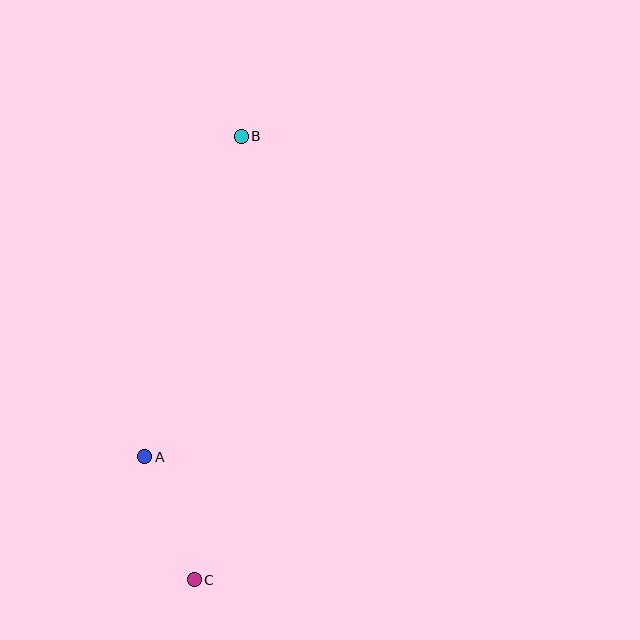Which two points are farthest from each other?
Points B and C are farthest from each other.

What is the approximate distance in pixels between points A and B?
The distance between A and B is approximately 335 pixels.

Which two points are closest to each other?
Points A and C are closest to each other.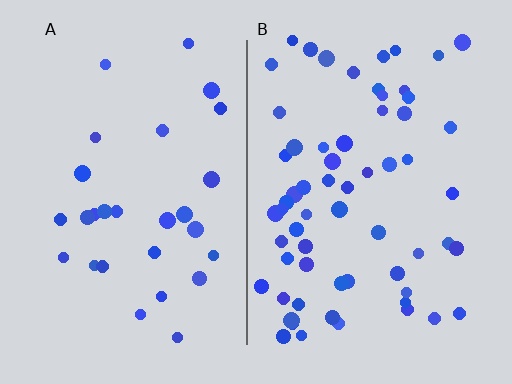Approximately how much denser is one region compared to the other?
Approximately 2.2× — region B over region A.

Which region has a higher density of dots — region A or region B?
B (the right).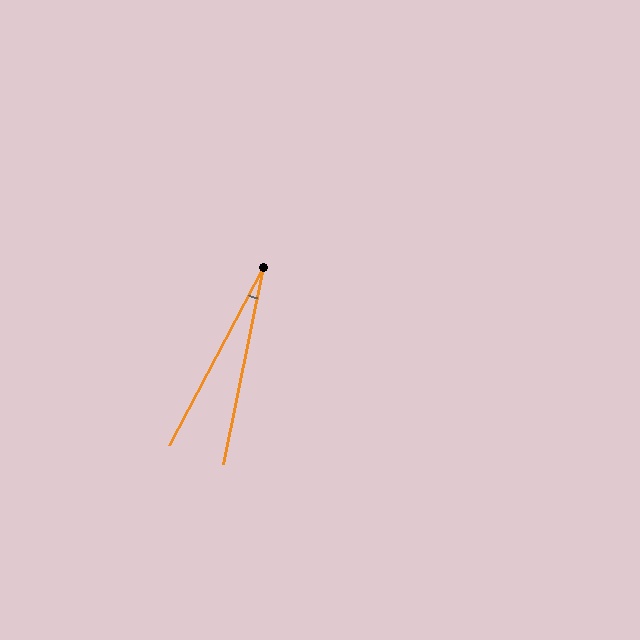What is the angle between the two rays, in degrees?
Approximately 16 degrees.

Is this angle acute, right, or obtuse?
It is acute.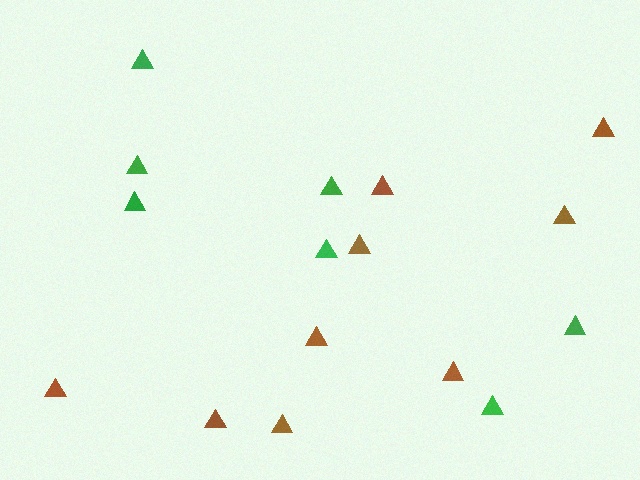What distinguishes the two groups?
There are 2 groups: one group of brown triangles (9) and one group of green triangles (7).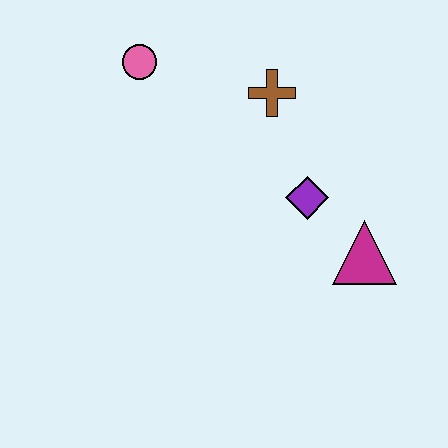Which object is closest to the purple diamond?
The magenta triangle is closest to the purple diamond.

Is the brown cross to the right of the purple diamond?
No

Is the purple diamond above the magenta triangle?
Yes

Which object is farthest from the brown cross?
The magenta triangle is farthest from the brown cross.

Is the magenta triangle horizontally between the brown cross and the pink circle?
No